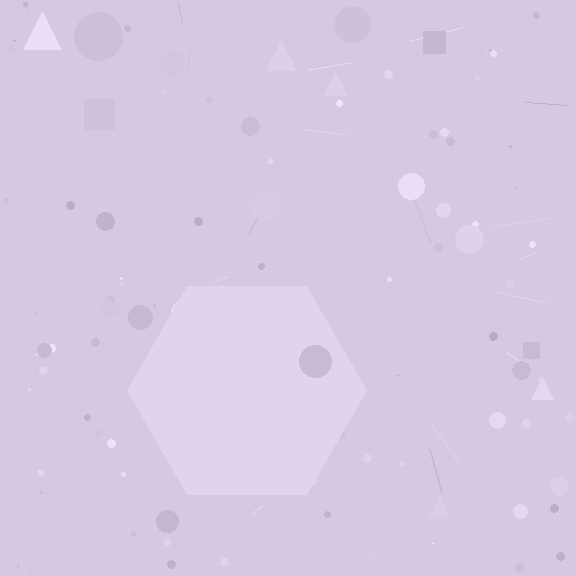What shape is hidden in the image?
A hexagon is hidden in the image.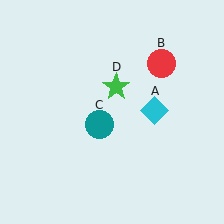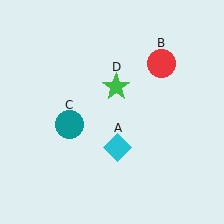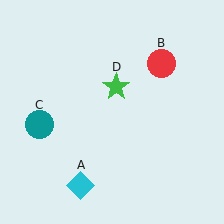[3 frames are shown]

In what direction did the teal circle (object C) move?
The teal circle (object C) moved left.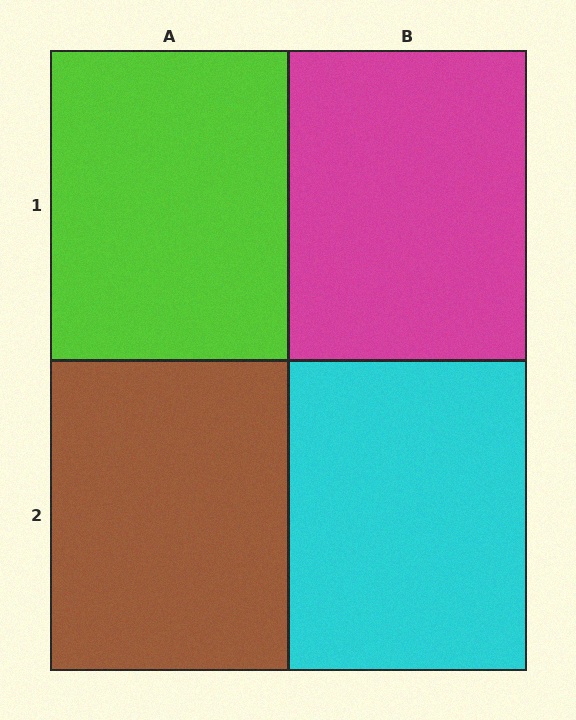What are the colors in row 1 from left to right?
Lime, magenta.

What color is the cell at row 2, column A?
Brown.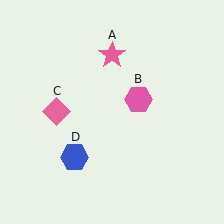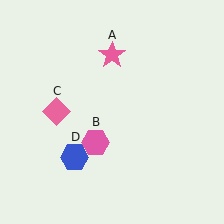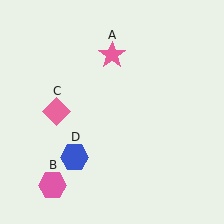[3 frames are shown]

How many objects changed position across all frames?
1 object changed position: pink hexagon (object B).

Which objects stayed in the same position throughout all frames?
Pink star (object A) and pink diamond (object C) and blue hexagon (object D) remained stationary.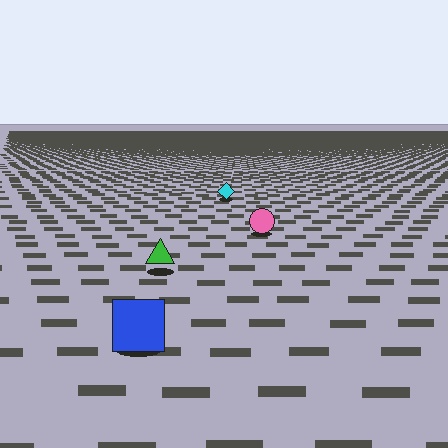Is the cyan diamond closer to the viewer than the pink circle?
No. The pink circle is closer — you can tell from the texture gradient: the ground texture is coarser near it.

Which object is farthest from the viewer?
The cyan diamond is farthest from the viewer. It appears smaller and the ground texture around it is denser.